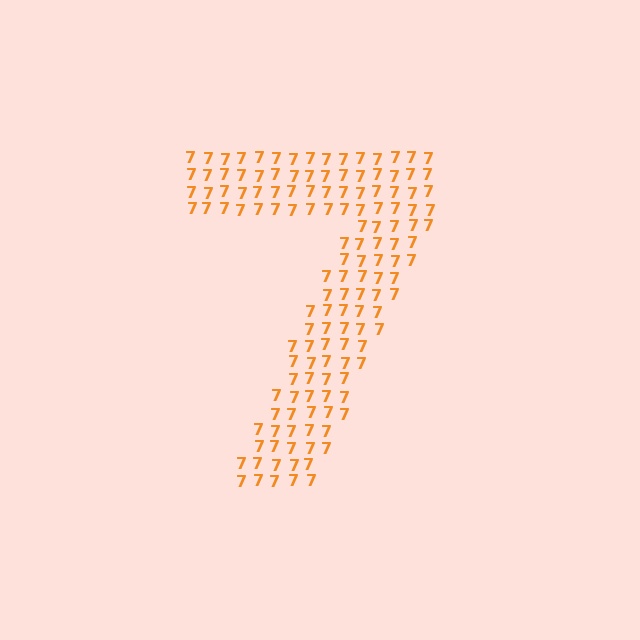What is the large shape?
The large shape is the digit 7.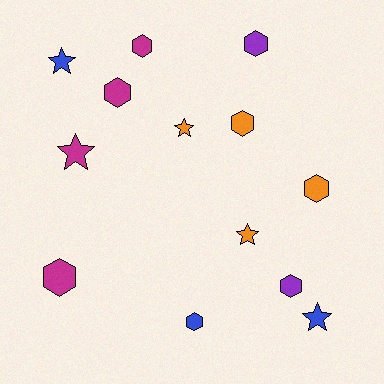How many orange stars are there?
There are 2 orange stars.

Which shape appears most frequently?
Hexagon, with 8 objects.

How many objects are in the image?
There are 13 objects.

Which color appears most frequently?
Orange, with 4 objects.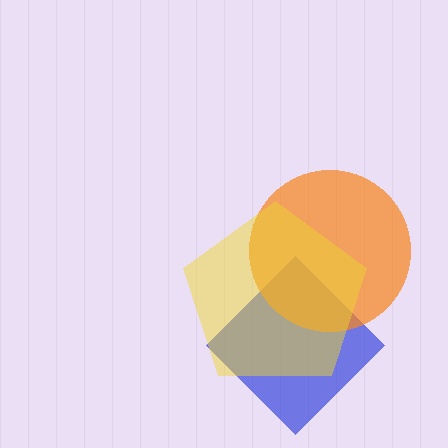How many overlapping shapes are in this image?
There are 3 overlapping shapes in the image.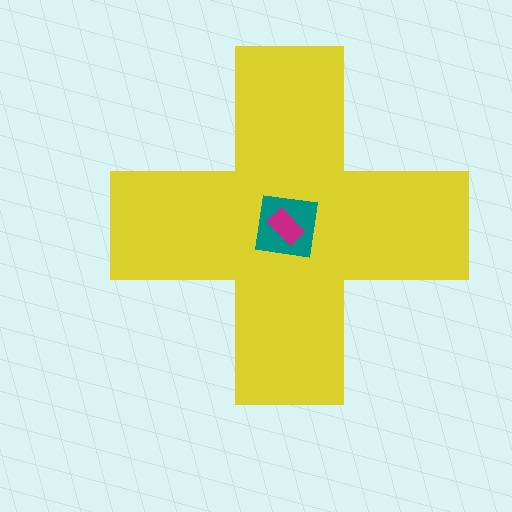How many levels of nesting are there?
3.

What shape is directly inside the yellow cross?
The teal square.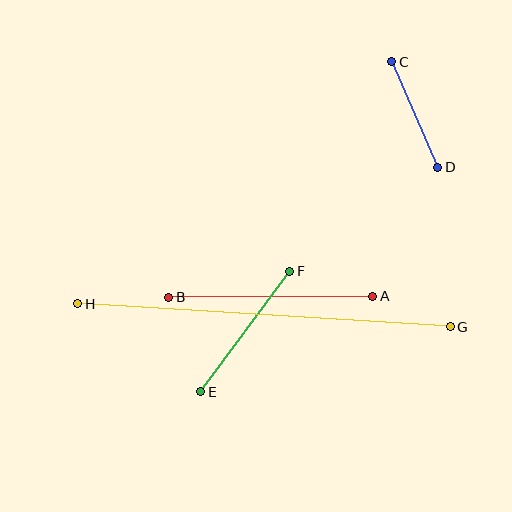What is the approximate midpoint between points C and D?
The midpoint is at approximately (415, 115) pixels.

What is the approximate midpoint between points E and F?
The midpoint is at approximately (245, 331) pixels.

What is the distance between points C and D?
The distance is approximately 115 pixels.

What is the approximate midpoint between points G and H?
The midpoint is at approximately (264, 315) pixels.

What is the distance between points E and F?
The distance is approximately 150 pixels.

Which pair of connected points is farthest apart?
Points G and H are farthest apart.